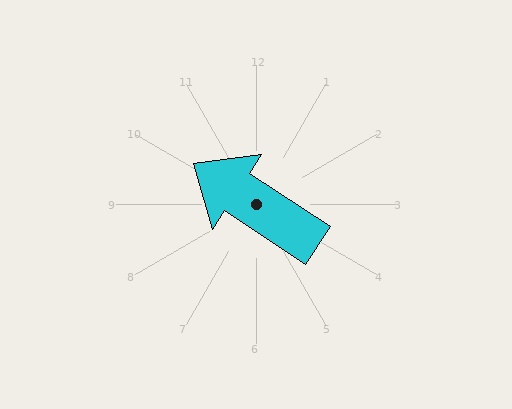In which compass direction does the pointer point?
Northwest.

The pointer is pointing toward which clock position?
Roughly 10 o'clock.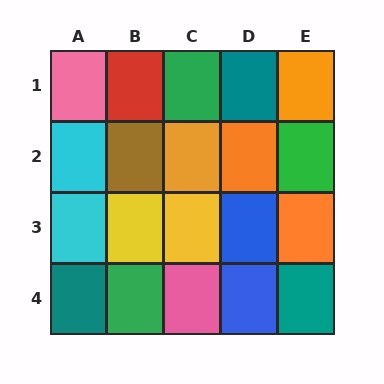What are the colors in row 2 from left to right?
Cyan, brown, orange, orange, green.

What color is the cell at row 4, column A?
Teal.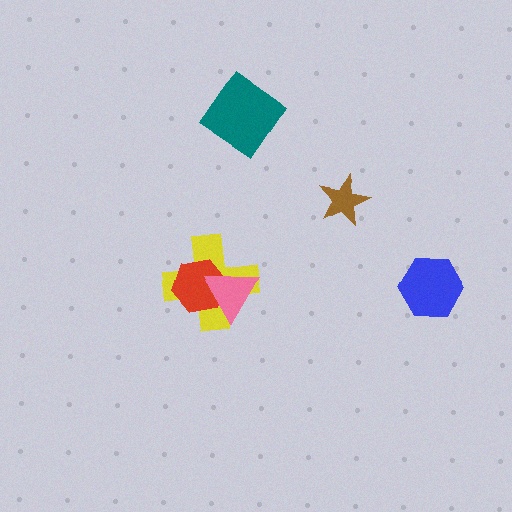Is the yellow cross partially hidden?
Yes, it is partially covered by another shape.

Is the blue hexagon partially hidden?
No, no other shape covers it.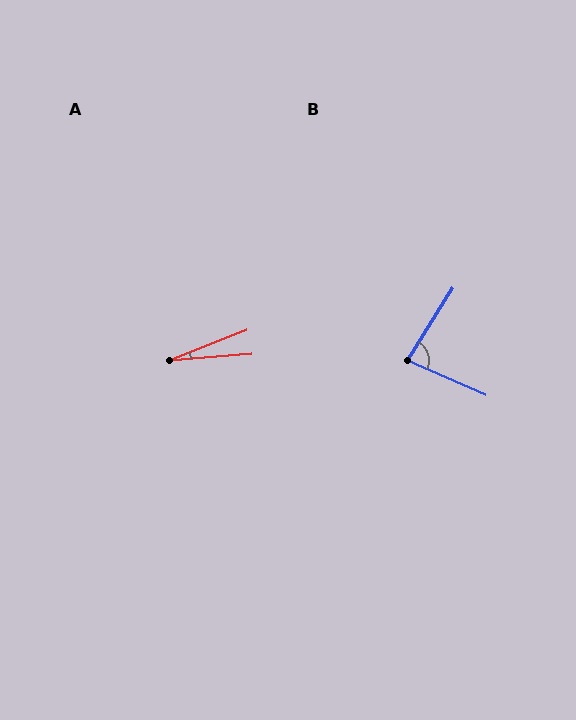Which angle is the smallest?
A, at approximately 17 degrees.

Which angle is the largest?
B, at approximately 81 degrees.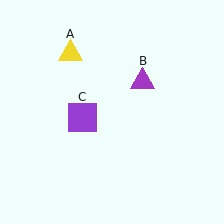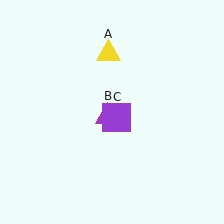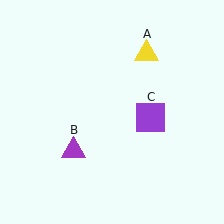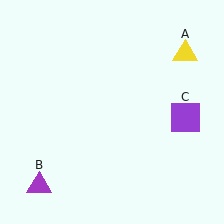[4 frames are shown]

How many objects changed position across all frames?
3 objects changed position: yellow triangle (object A), purple triangle (object B), purple square (object C).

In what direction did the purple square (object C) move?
The purple square (object C) moved right.